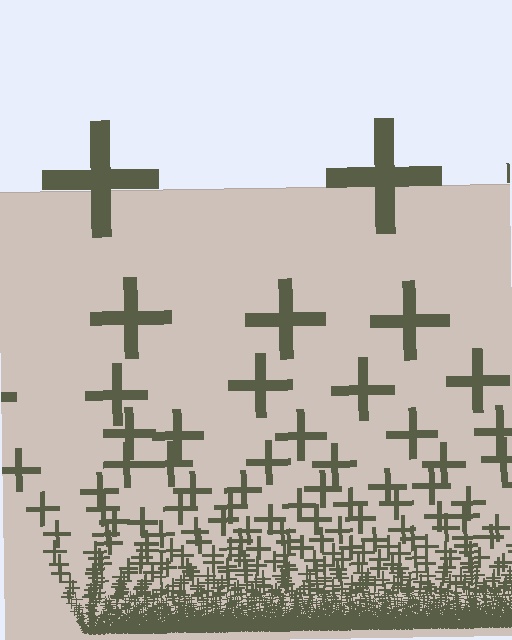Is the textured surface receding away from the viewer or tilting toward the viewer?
The surface appears to tilt toward the viewer. Texture elements get larger and sparser toward the top.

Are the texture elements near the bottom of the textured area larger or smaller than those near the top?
Smaller. The gradient is inverted — elements near the bottom are smaller and denser.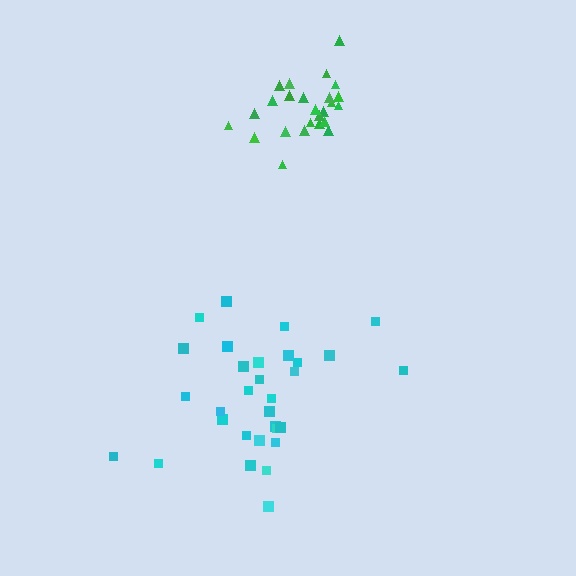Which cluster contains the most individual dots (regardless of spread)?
Cyan (31).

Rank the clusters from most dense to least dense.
green, cyan.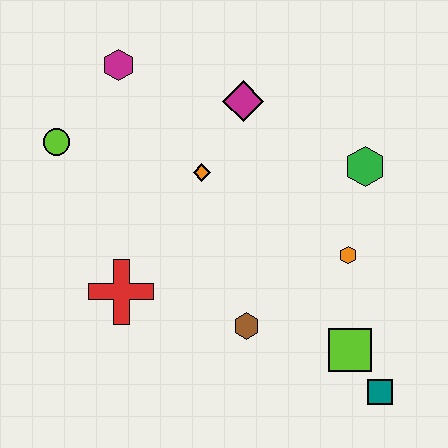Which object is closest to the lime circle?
The magenta hexagon is closest to the lime circle.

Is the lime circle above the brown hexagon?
Yes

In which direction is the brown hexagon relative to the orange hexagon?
The brown hexagon is to the left of the orange hexagon.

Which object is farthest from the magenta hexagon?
The teal square is farthest from the magenta hexagon.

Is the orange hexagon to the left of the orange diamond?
No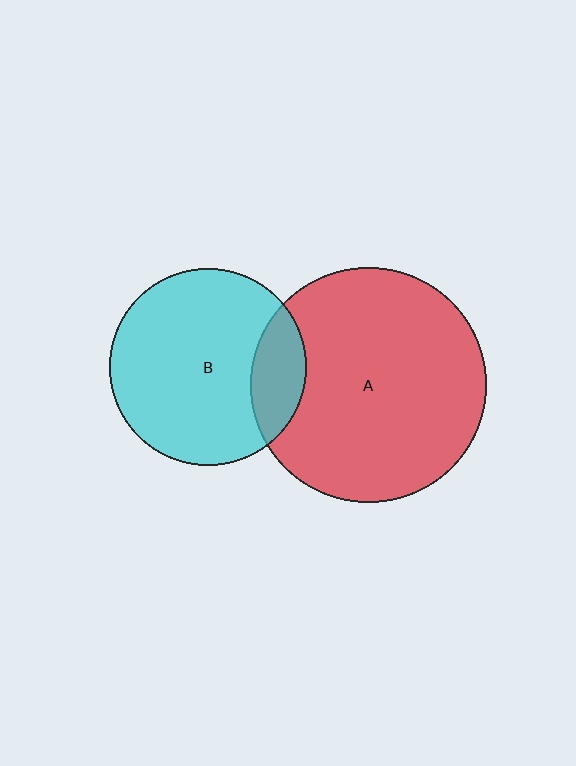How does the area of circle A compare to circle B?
Approximately 1.4 times.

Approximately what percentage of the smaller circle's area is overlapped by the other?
Approximately 20%.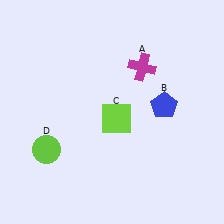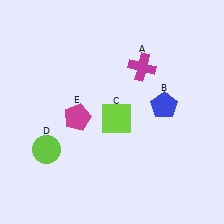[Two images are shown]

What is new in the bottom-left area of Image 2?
A magenta pentagon (E) was added in the bottom-left area of Image 2.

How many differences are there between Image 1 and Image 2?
There is 1 difference between the two images.